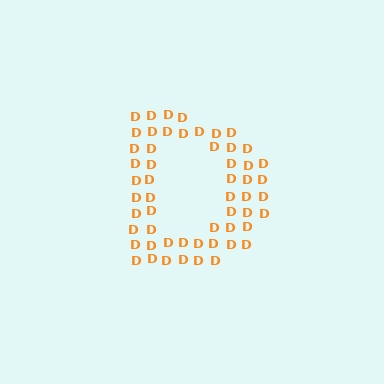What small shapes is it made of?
It is made of small letter D's.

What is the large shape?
The large shape is the letter D.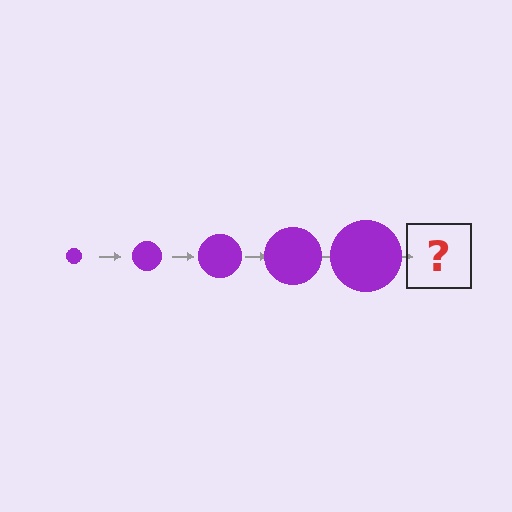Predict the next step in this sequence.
The next step is a purple circle, larger than the previous one.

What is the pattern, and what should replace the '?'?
The pattern is that the circle gets progressively larger each step. The '?' should be a purple circle, larger than the previous one.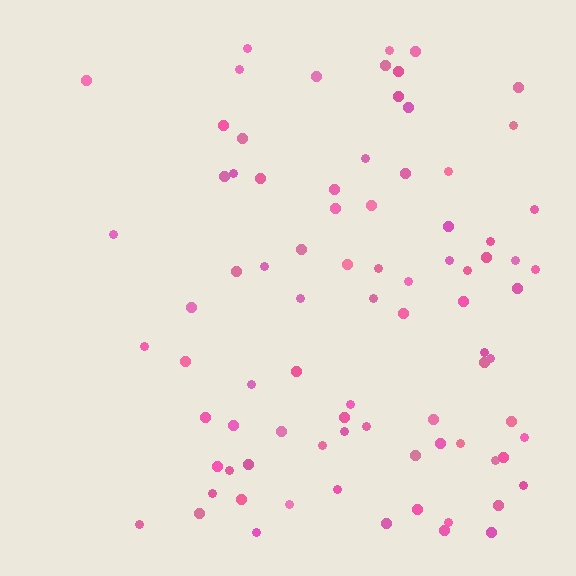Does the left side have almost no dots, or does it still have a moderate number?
Still a moderate number, just noticeably fewer than the right.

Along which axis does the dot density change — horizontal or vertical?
Horizontal.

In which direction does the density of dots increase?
From left to right, with the right side densest.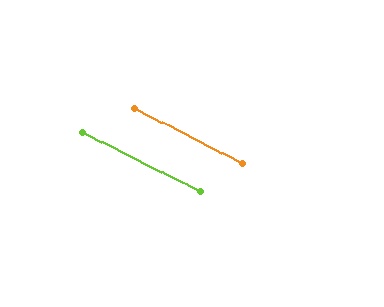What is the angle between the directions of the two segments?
Approximately 1 degree.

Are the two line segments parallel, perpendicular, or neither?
Parallel — their directions differ by only 0.8°.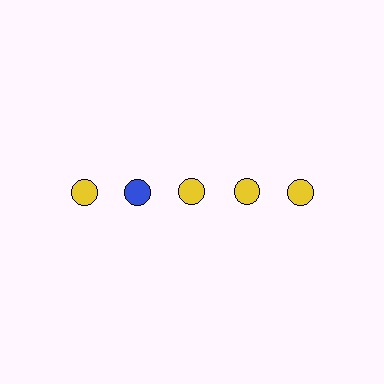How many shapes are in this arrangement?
There are 5 shapes arranged in a grid pattern.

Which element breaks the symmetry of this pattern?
The blue circle in the top row, second from left column breaks the symmetry. All other shapes are yellow circles.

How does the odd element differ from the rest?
It has a different color: blue instead of yellow.